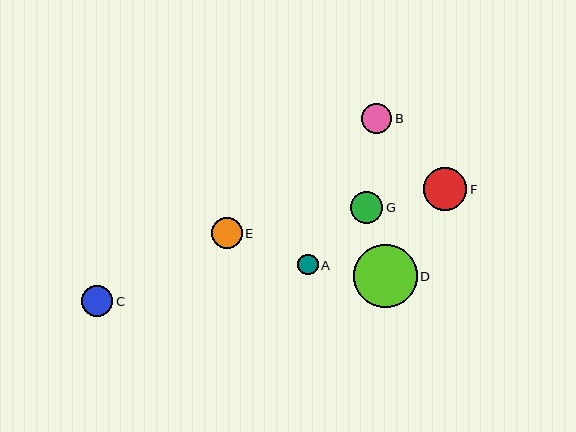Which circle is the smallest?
Circle A is the smallest with a size of approximately 20 pixels.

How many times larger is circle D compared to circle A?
Circle D is approximately 3.1 times the size of circle A.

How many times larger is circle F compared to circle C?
Circle F is approximately 1.4 times the size of circle C.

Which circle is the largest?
Circle D is the largest with a size of approximately 63 pixels.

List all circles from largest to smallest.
From largest to smallest: D, F, G, E, C, B, A.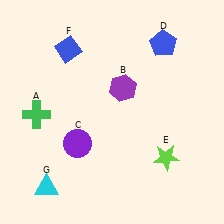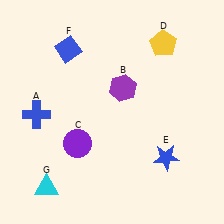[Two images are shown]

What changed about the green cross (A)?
In Image 1, A is green. In Image 2, it changed to blue.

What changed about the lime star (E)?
In Image 1, E is lime. In Image 2, it changed to blue.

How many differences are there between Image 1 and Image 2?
There are 3 differences between the two images.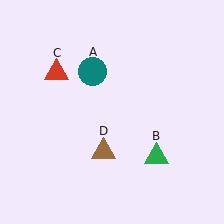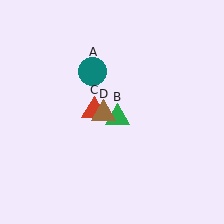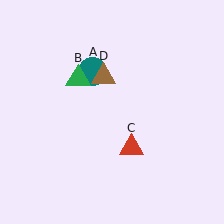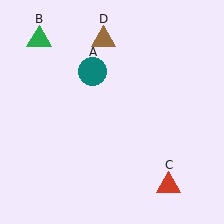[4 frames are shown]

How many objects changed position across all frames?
3 objects changed position: green triangle (object B), red triangle (object C), brown triangle (object D).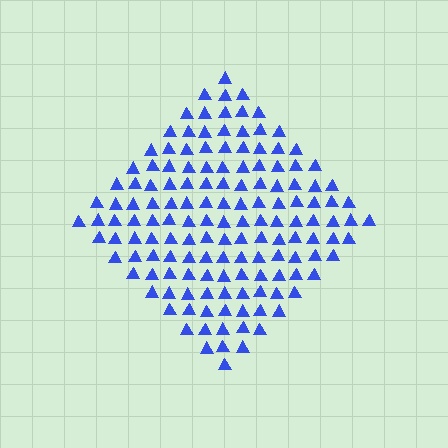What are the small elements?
The small elements are triangles.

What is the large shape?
The large shape is a diamond.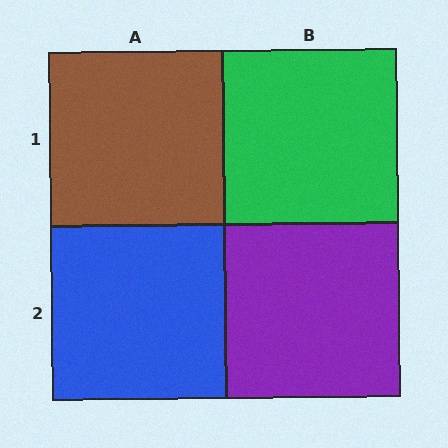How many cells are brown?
1 cell is brown.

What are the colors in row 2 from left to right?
Blue, purple.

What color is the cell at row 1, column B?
Green.